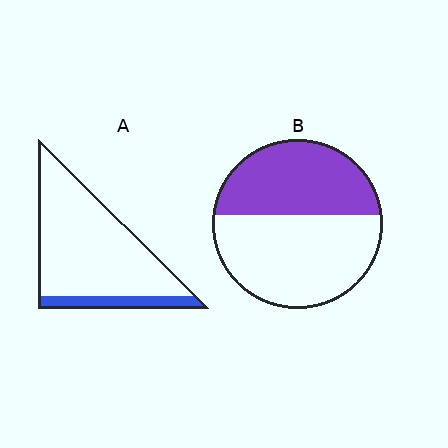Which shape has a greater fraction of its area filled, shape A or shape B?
Shape B.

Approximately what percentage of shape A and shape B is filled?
A is approximately 15% and B is approximately 45%.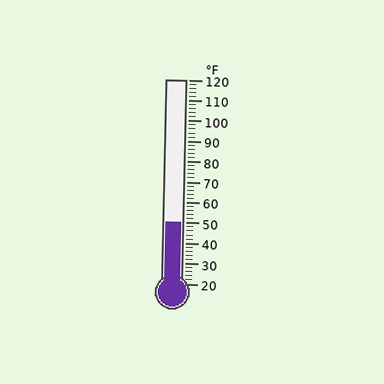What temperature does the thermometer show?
The thermometer shows approximately 50°F.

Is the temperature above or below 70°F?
The temperature is below 70°F.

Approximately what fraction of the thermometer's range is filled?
The thermometer is filled to approximately 30% of its range.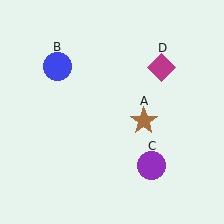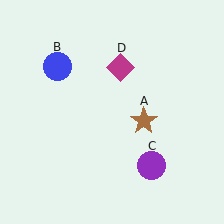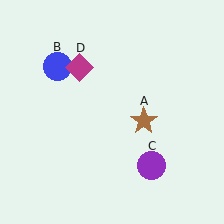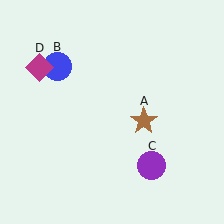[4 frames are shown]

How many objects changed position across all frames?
1 object changed position: magenta diamond (object D).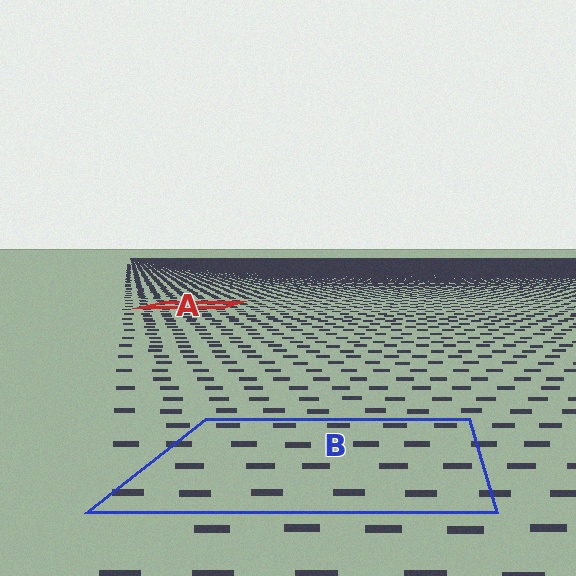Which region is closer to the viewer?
Region B is closer. The texture elements there are larger and more spread out.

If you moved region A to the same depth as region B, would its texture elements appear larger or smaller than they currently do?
They would appear larger. At a closer depth, the same texture elements are projected at a bigger on-screen size.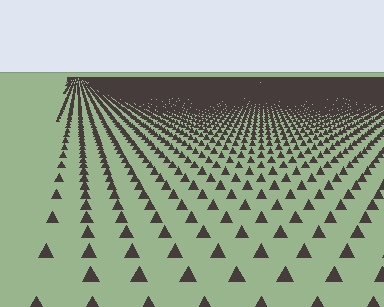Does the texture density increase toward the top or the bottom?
Density increases toward the top.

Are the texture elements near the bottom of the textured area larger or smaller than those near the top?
Larger. Near the bottom, elements are closer to the viewer and appear at a bigger on-screen size.